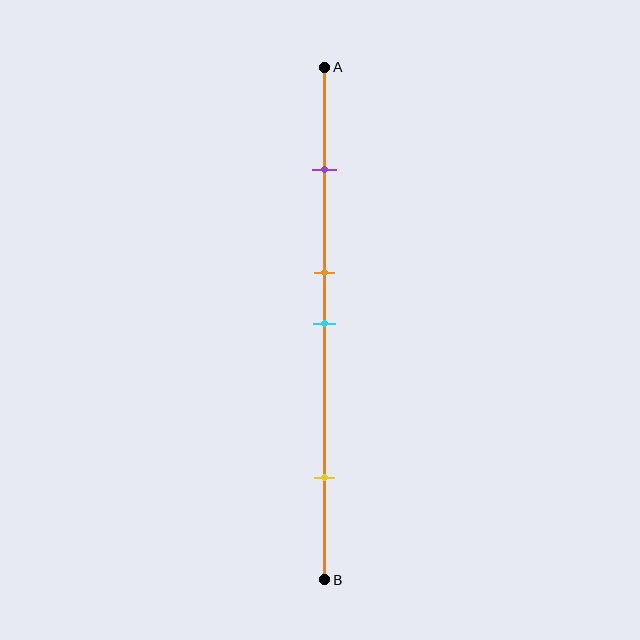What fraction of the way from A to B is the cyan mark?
The cyan mark is approximately 50% (0.5) of the way from A to B.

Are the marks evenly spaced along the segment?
No, the marks are not evenly spaced.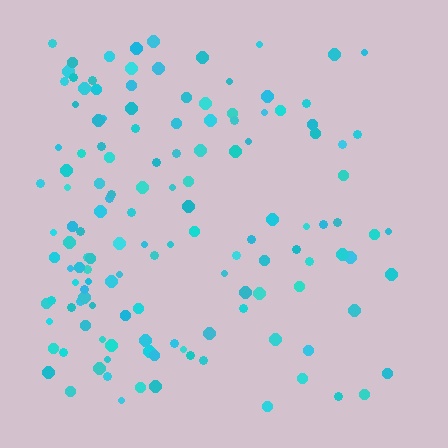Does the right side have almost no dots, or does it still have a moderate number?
Still a moderate number, just noticeably fewer than the left.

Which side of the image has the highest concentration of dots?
The left.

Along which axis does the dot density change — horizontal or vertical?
Horizontal.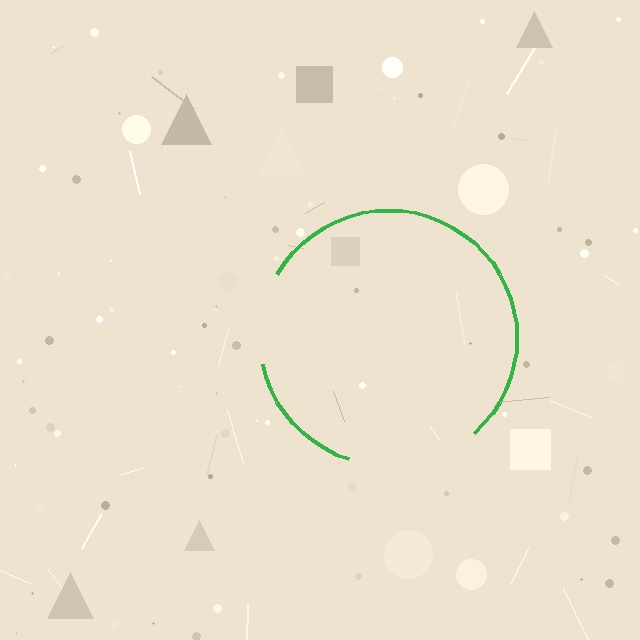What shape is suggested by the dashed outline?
The dashed outline suggests a circle.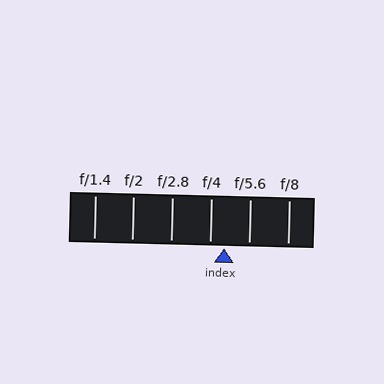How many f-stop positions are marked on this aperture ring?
There are 6 f-stop positions marked.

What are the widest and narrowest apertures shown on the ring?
The widest aperture shown is f/1.4 and the narrowest is f/8.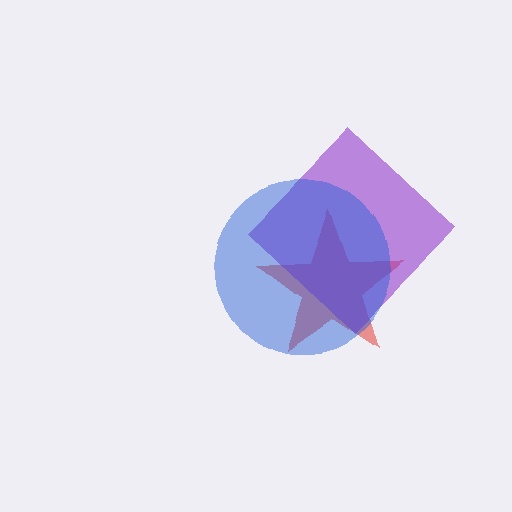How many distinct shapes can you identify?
There are 3 distinct shapes: a red star, a purple diamond, a blue circle.